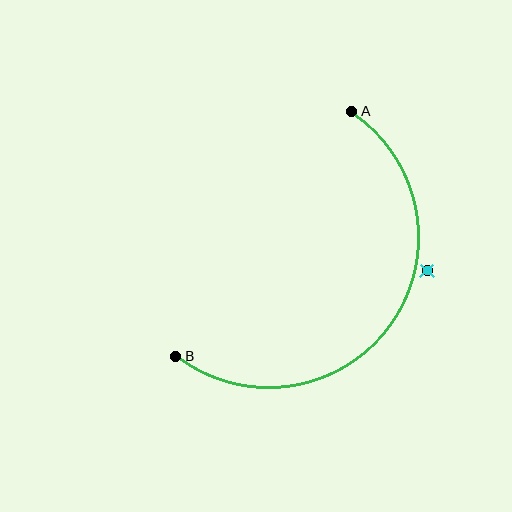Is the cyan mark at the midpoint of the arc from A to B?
No — the cyan mark does not lie on the arc at all. It sits slightly outside the curve.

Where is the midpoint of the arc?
The arc midpoint is the point on the curve farthest from the straight line joining A and B. It sits below and to the right of that line.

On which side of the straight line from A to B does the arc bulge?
The arc bulges below and to the right of the straight line connecting A and B.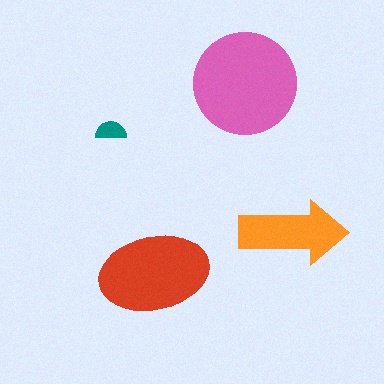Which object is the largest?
The pink circle.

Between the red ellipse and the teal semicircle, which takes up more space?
The red ellipse.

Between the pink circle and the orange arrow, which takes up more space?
The pink circle.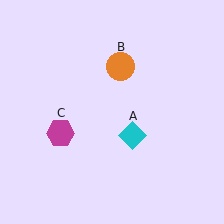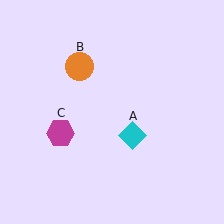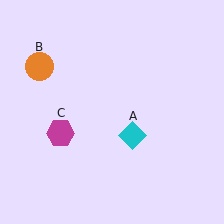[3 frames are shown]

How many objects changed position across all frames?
1 object changed position: orange circle (object B).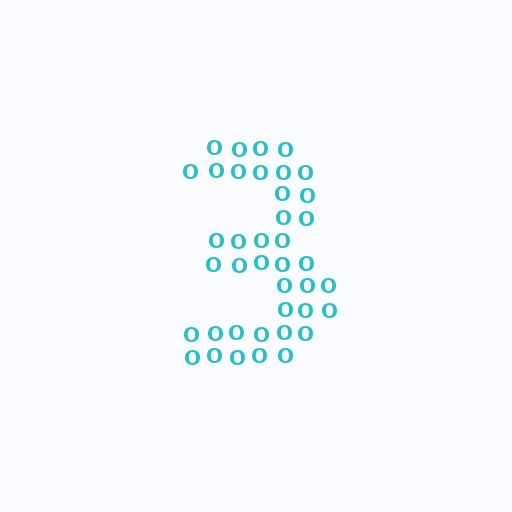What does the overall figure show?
The overall figure shows the digit 3.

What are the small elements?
The small elements are letter O's.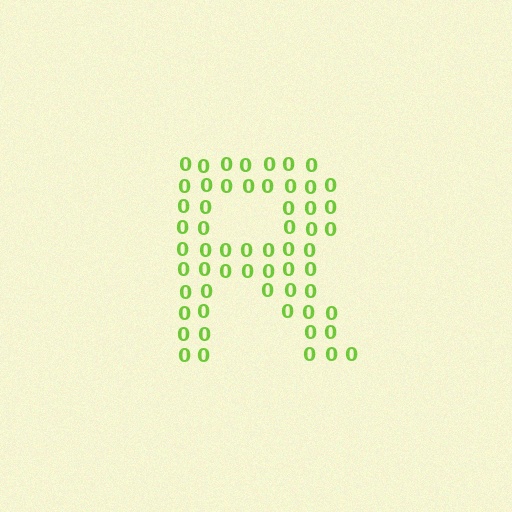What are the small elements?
The small elements are digit 0's.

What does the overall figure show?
The overall figure shows the letter R.